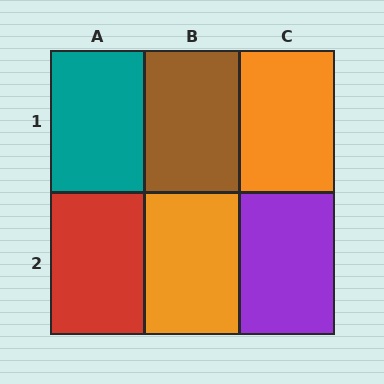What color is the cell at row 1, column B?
Brown.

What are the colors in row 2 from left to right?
Red, orange, purple.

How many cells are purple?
1 cell is purple.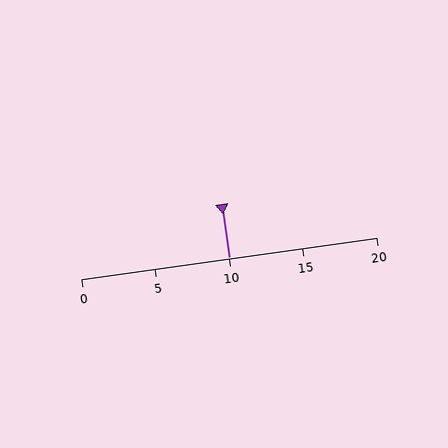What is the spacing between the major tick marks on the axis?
The major ticks are spaced 5 apart.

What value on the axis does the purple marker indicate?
The marker indicates approximately 10.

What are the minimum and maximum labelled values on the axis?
The axis runs from 0 to 20.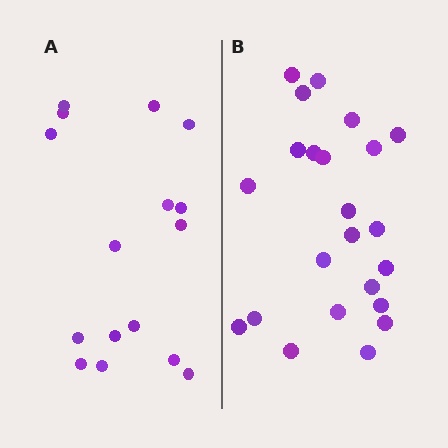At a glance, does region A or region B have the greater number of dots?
Region B (the right region) has more dots.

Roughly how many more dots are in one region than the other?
Region B has roughly 8 or so more dots than region A.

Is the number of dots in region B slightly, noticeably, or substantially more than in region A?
Region B has noticeably more, but not dramatically so. The ratio is roughly 1.4 to 1.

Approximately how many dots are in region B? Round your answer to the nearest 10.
About 20 dots. (The exact count is 23, which rounds to 20.)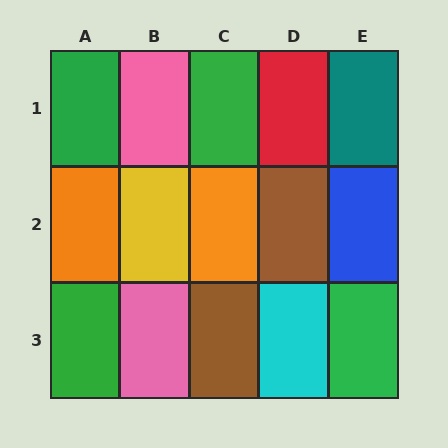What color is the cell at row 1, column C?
Green.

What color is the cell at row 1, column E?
Teal.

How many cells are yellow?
1 cell is yellow.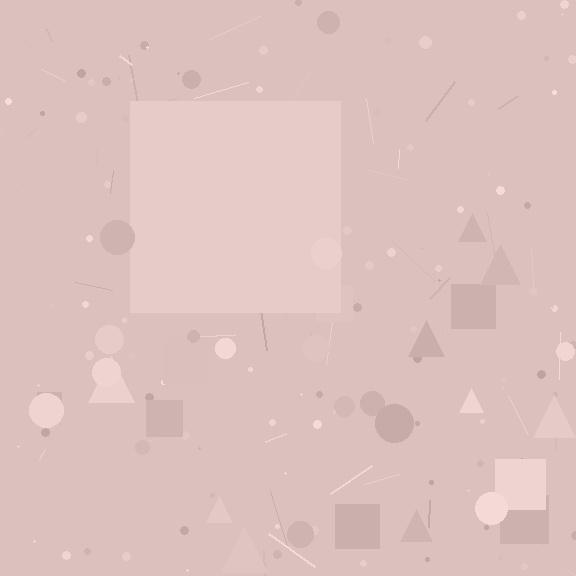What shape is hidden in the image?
A square is hidden in the image.